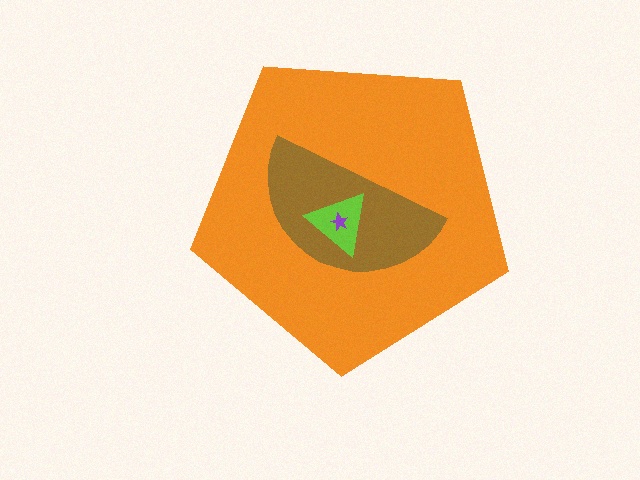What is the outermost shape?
The orange pentagon.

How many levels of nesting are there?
4.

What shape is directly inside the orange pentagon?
The brown semicircle.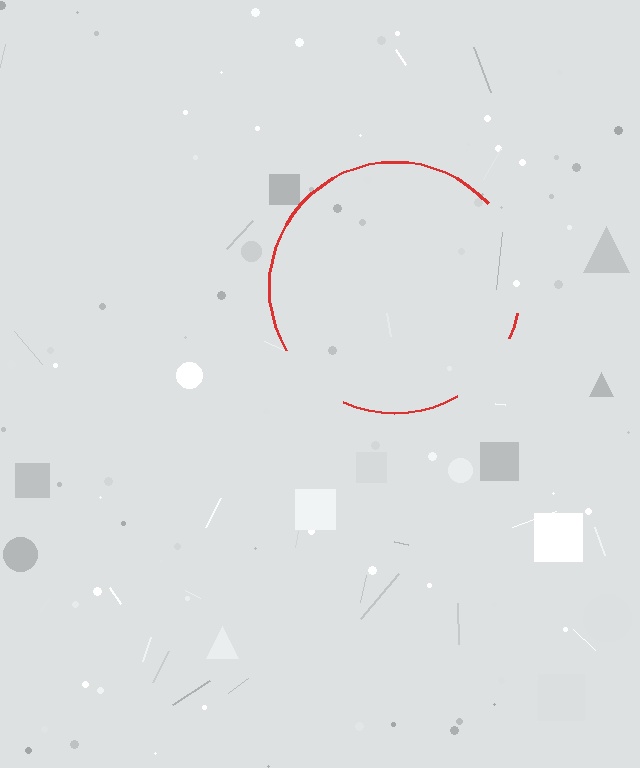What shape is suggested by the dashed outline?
The dashed outline suggests a circle.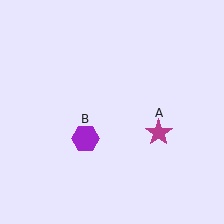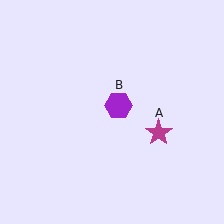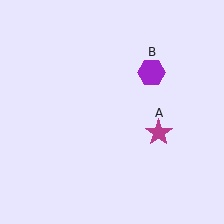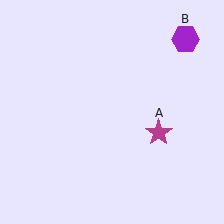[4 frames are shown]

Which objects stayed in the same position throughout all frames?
Magenta star (object A) remained stationary.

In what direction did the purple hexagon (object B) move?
The purple hexagon (object B) moved up and to the right.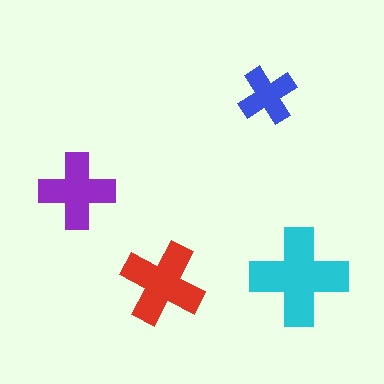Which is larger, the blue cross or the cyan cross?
The cyan one.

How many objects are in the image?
There are 4 objects in the image.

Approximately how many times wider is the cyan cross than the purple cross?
About 1.5 times wider.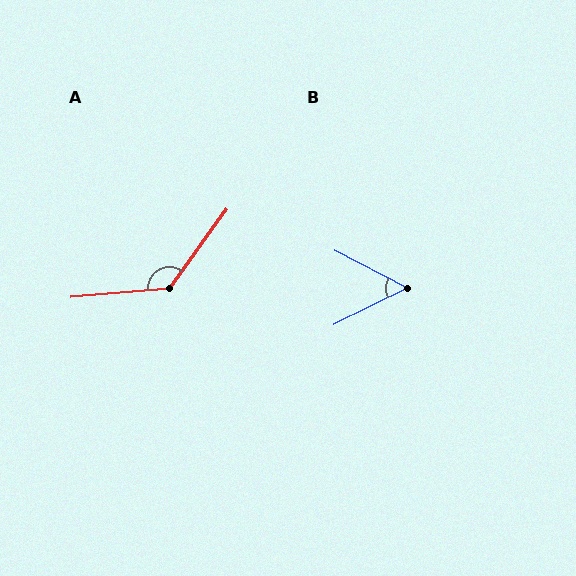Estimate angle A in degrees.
Approximately 131 degrees.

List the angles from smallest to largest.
B (53°), A (131°).